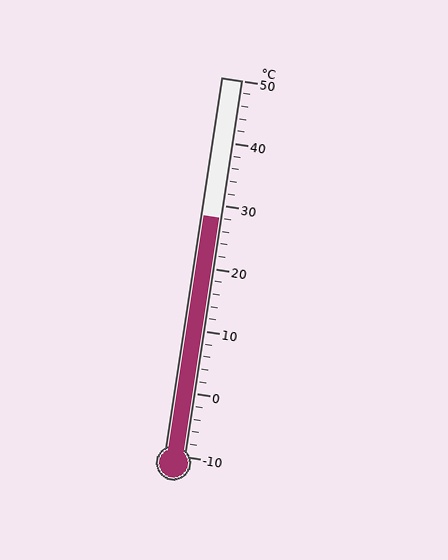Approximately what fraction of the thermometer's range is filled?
The thermometer is filled to approximately 65% of its range.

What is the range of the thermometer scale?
The thermometer scale ranges from -10°C to 50°C.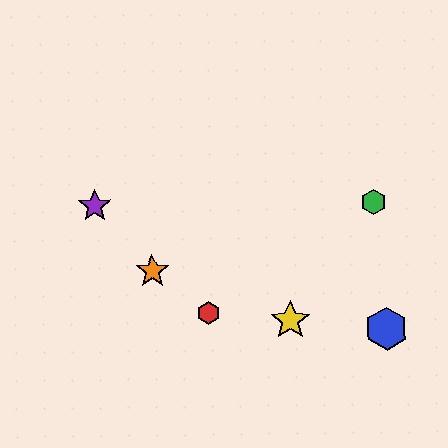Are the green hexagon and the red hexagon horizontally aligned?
No, the green hexagon is at y≈202 and the red hexagon is at y≈313.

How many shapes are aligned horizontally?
2 shapes (the green hexagon, the purple star) are aligned horizontally.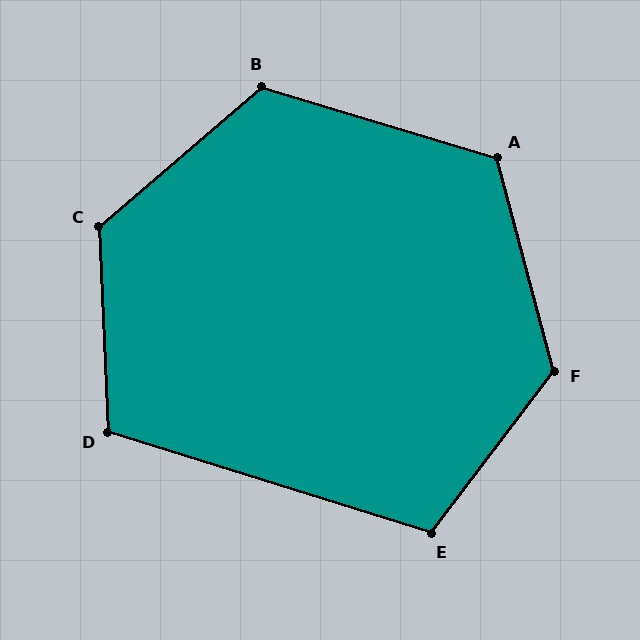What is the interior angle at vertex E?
Approximately 110 degrees (obtuse).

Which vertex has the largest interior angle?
C, at approximately 128 degrees.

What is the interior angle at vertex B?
Approximately 123 degrees (obtuse).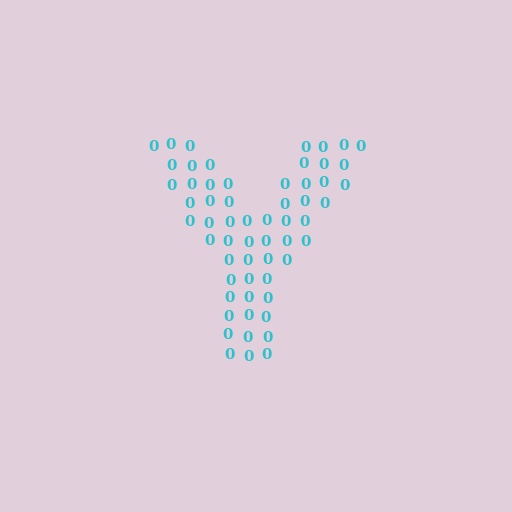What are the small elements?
The small elements are digit 0's.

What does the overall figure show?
The overall figure shows the letter Y.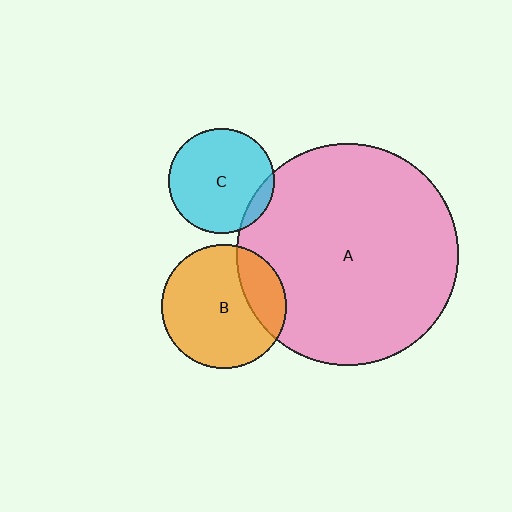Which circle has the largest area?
Circle A (pink).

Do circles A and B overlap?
Yes.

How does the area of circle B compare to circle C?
Approximately 1.4 times.